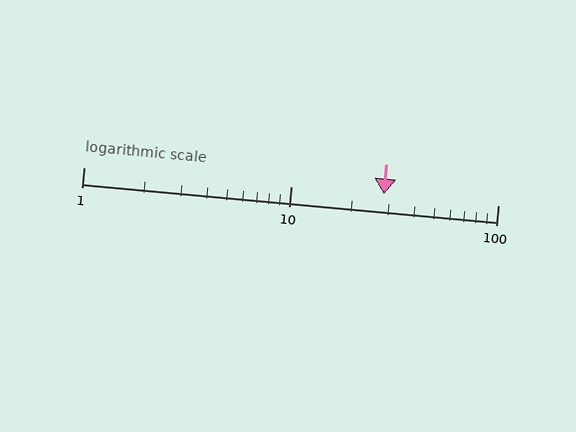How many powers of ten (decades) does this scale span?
The scale spans 2 decades, from 1 to 100.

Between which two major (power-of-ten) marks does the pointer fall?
The pointer is between 10 and 100.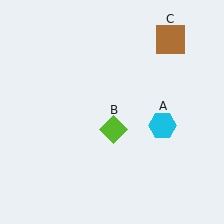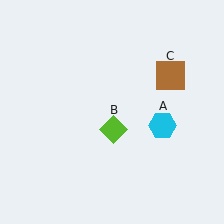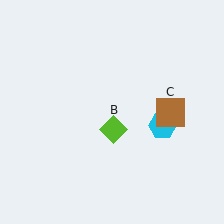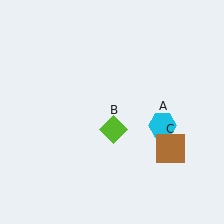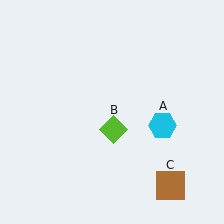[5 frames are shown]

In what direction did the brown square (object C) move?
The brown square (object C) moved down.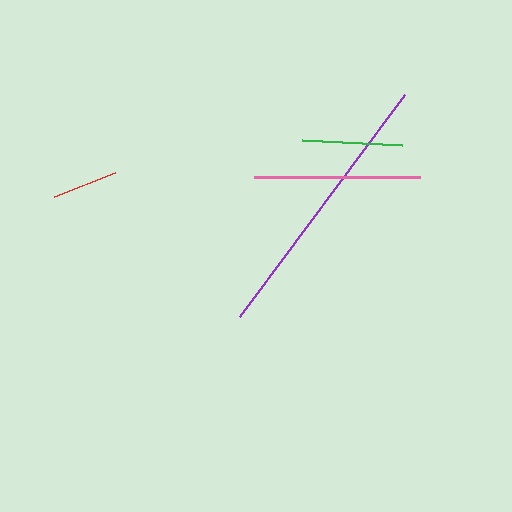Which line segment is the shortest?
The red line is the shortest at approximately 66 pixels.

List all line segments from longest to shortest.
From longest to shortest: purple, pink, green, red.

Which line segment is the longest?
The purple line is the longest at approximately 277 pixels.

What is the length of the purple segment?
The purple segment is approximately 277 pixels long.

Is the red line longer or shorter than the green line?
The green line is longer than the red line.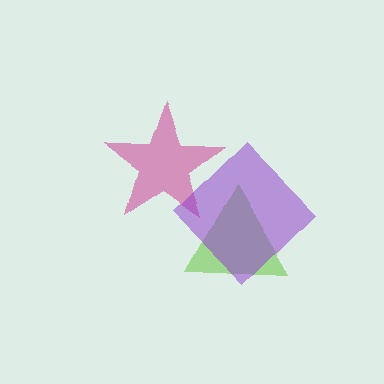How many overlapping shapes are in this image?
There are 3 overlapping shapes in the image.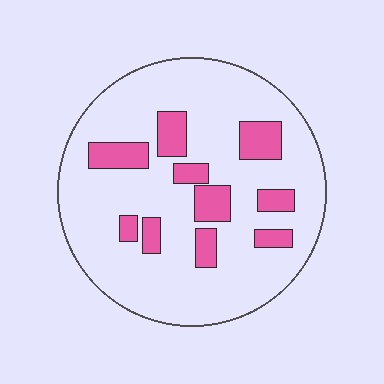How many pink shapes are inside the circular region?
10.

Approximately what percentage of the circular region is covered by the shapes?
Approximately 20%.